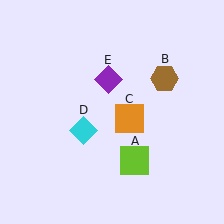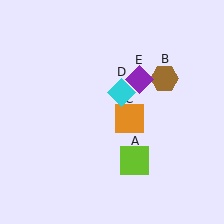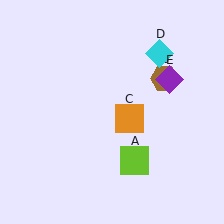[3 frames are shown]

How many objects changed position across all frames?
2 objects changed position: cyan diamond (object D), purple diamond (object E).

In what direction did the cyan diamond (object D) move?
The cyan diamond (object D) moved up and to the right.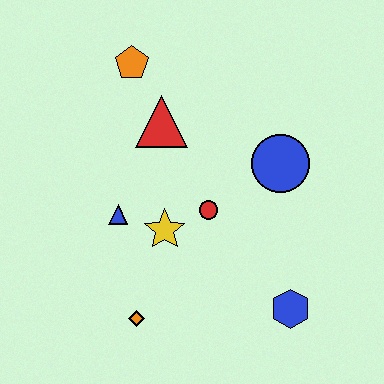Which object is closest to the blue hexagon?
The red circle is closest to the blue hexagon.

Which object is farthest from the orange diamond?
The orange pentagon is farthest from the orange diamond.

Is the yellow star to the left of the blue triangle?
No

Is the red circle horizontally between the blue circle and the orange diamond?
Yes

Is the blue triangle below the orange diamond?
No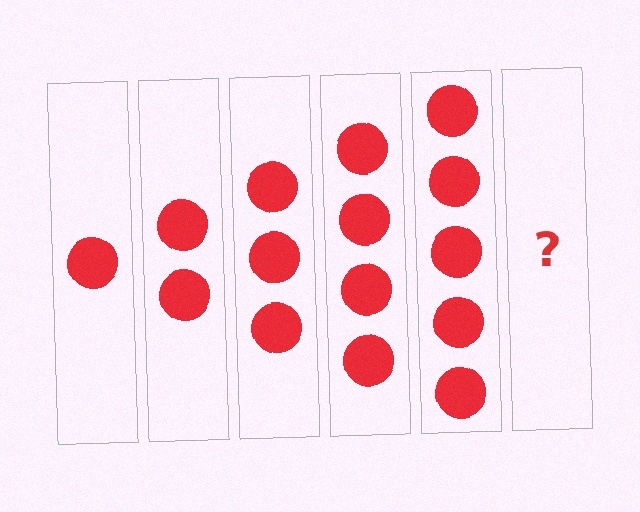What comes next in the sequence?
The next element should be 6 circles.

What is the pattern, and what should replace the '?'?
The pattern is that each step adds one more circle. The '?' should be 6 circles.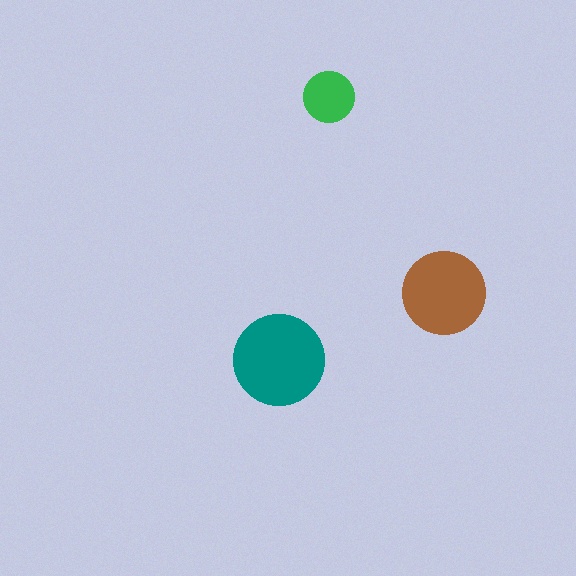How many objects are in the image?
There are 3 objects in the image.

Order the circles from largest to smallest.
the teal one, the brown one, the green one.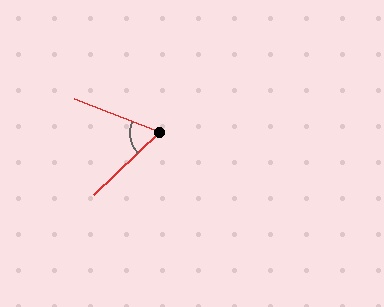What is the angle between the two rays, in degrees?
Approximately 65 degrees.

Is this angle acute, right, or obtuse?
It is acute.